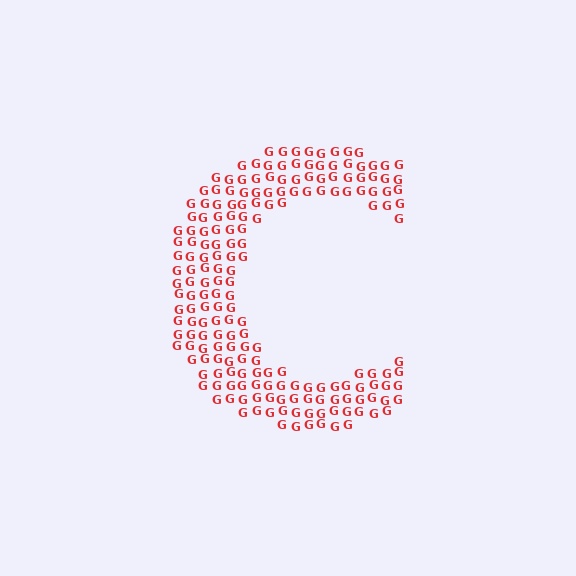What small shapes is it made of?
It is made of small letter G's.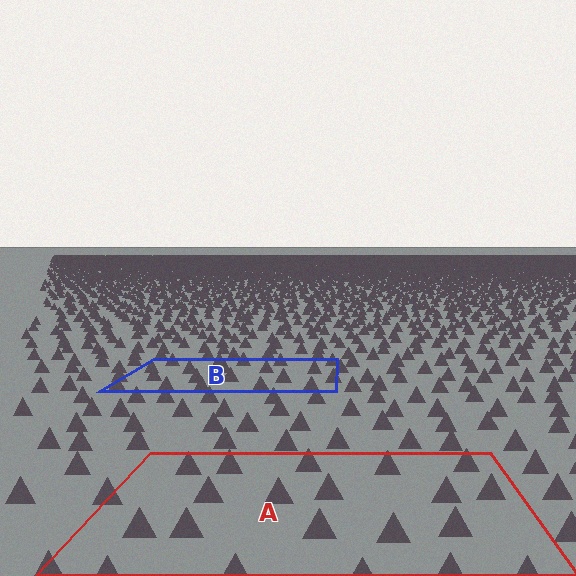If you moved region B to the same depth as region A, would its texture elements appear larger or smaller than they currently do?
They would appear larger. At a closer depth, the same texture elements are projected at a bigger on-screen size.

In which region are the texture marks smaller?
The texture marks are smaller in region B, because it is farther away.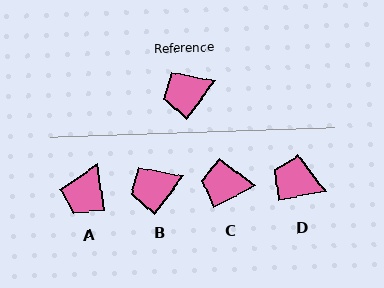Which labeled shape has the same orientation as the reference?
B.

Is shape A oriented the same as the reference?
No, it is off by about 46 degrees.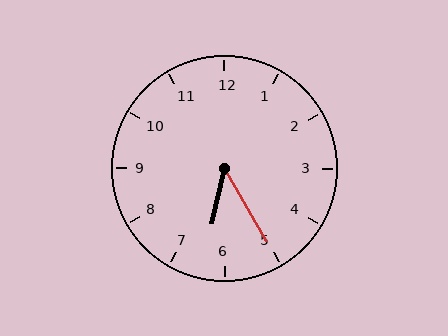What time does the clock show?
6:25.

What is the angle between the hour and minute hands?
Approximately 42 degrees.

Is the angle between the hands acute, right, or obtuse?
It is acute.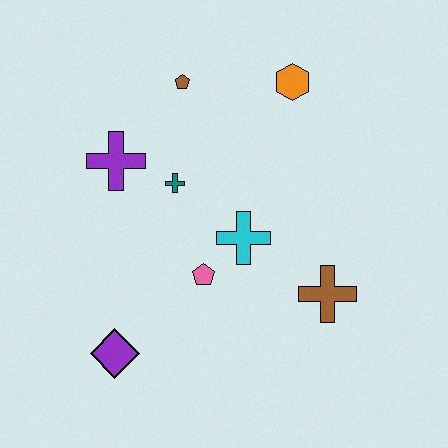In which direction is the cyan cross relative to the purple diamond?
The cyan cross is to the right of the purple diamond.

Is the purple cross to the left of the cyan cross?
Yes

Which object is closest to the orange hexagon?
The brown pentagon is closest to the orange hexagon.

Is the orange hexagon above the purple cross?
Yes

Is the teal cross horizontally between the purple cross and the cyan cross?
Yes